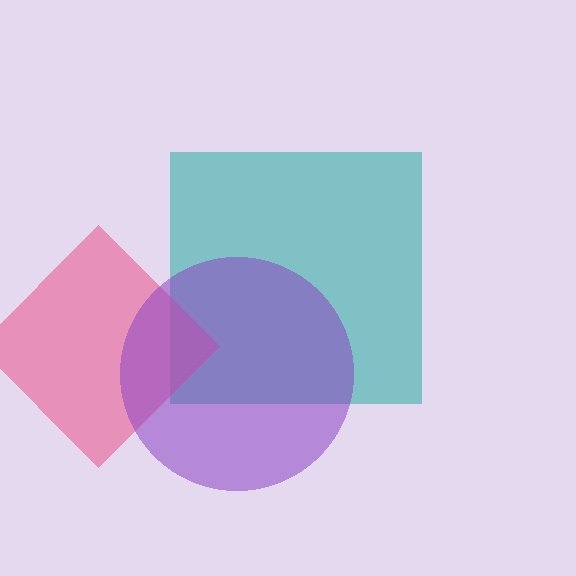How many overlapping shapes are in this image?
There are 3 overlapping shapes in the image.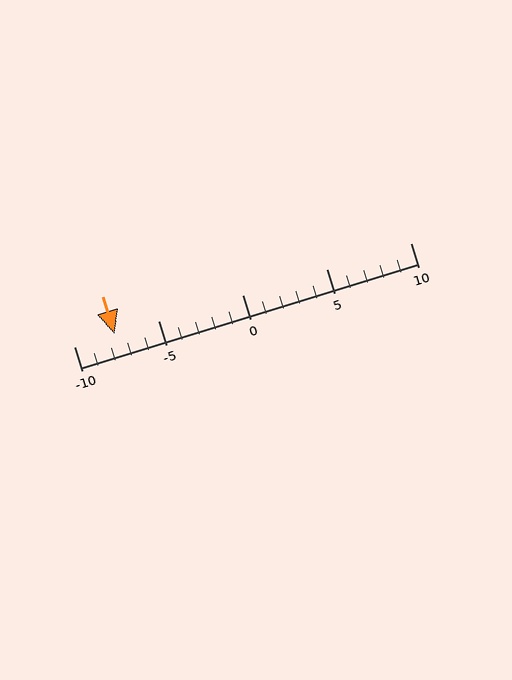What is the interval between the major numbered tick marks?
The major tick marks are spaced 5 units apart.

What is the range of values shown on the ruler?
The ruler shows values from -10 to 10.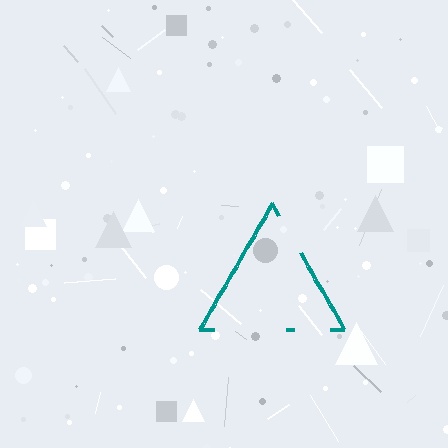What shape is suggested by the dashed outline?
The dashed outline suggests a triangle.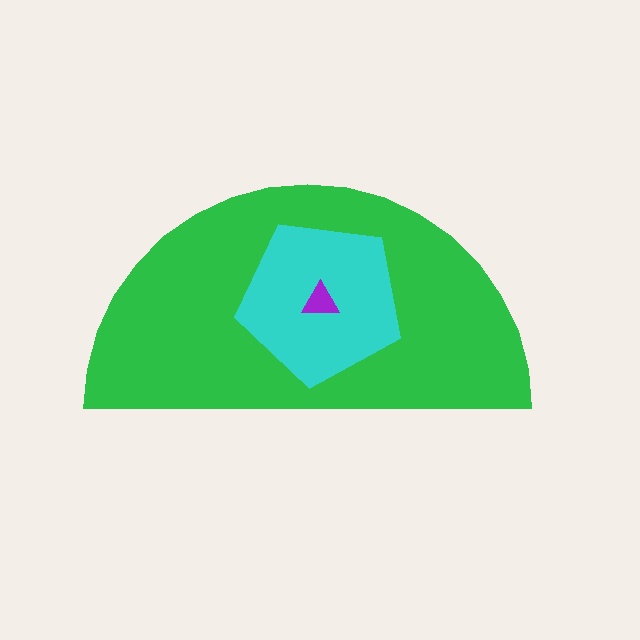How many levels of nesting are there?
3.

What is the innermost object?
The purple triangle.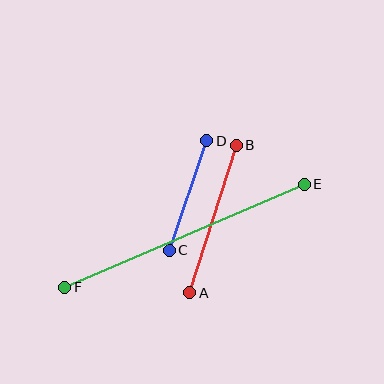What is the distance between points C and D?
The distance is approximately 116 pixels.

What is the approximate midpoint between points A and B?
The midpoint is at approximately (213, 219) pixels.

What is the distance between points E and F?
The distance is approximately 261 pixels.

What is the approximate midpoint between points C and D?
The midpoint is at approximately (188, 196) pixels.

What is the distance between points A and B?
The distance is approximately 155 pixels.